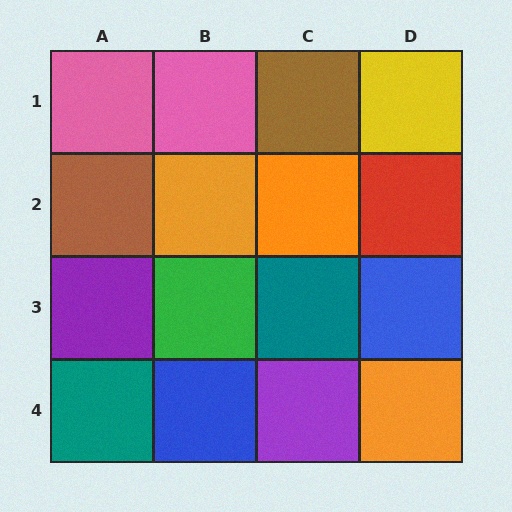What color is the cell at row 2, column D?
Red.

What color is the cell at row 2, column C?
Orange.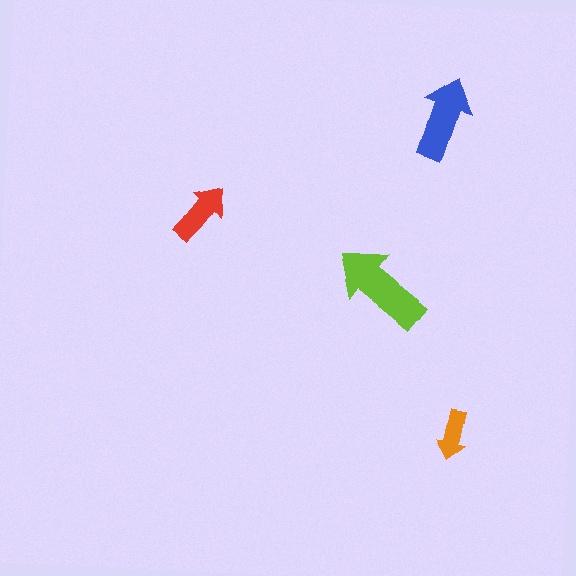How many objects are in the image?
There are 4 objects in the image.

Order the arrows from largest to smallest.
the lime one, the blue one, the red one, the orange one.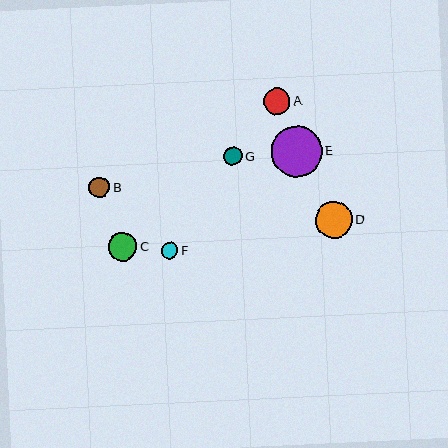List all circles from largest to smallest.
From largest to smallest: E, D, C, A, B, G, F.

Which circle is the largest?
Circle E is the largest with a size of approximately 51 pixels.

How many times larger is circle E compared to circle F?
Circle E is approximately 3.2 times the size of circle F.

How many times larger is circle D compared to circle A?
Circle D is approximately 1.4 times the size of circle A.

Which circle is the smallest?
Circle F is the smallest with a size of approximately 16 pixels.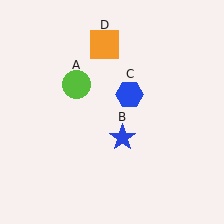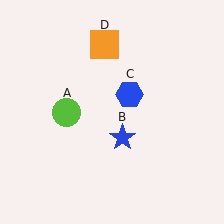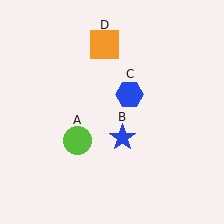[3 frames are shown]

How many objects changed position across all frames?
1 object changed position: lime circle (object A).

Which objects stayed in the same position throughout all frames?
Blue star (object B) and blue hexagon (object C) and orange square (object D) remained stationary.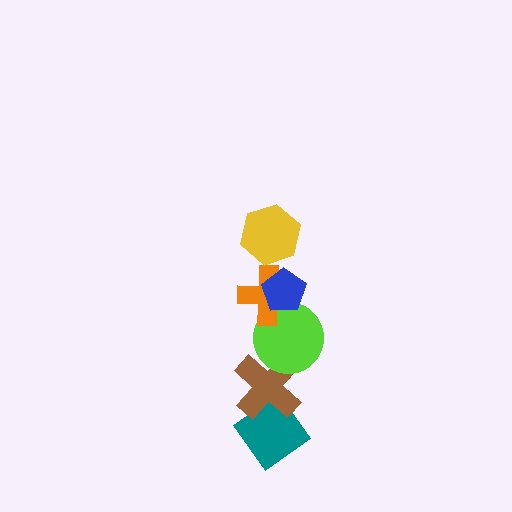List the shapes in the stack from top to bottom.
From top to bottom: the yellow hexagon, the blue pentagon, the orange cross, the lime circle, the brown cross, the teal diamond.